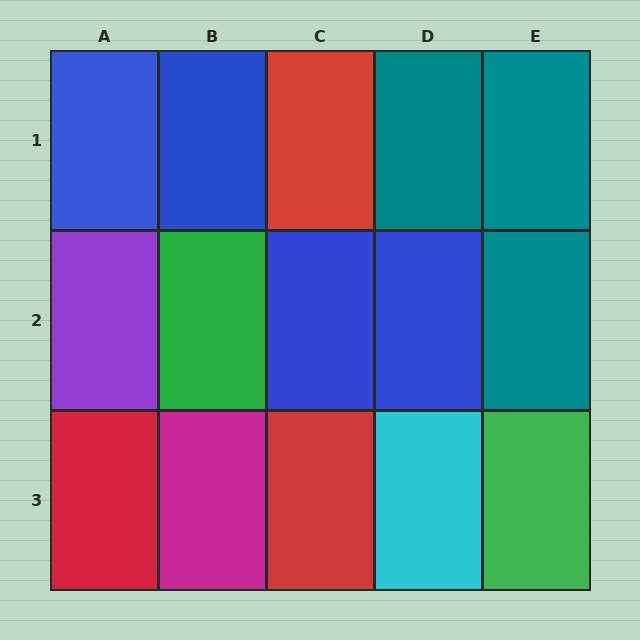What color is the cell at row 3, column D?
Cyan.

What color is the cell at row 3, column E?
Green.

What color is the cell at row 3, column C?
Red.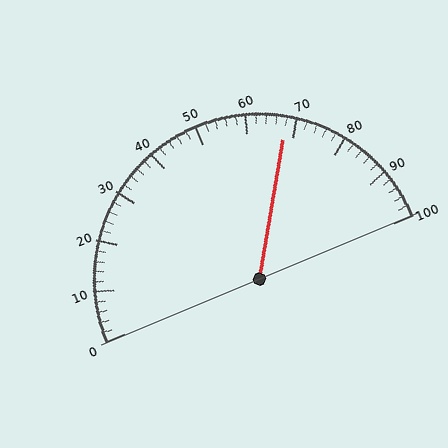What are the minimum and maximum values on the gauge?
The gauge ranges from 0 to 100.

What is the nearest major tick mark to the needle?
The nearest major tick mark is 70.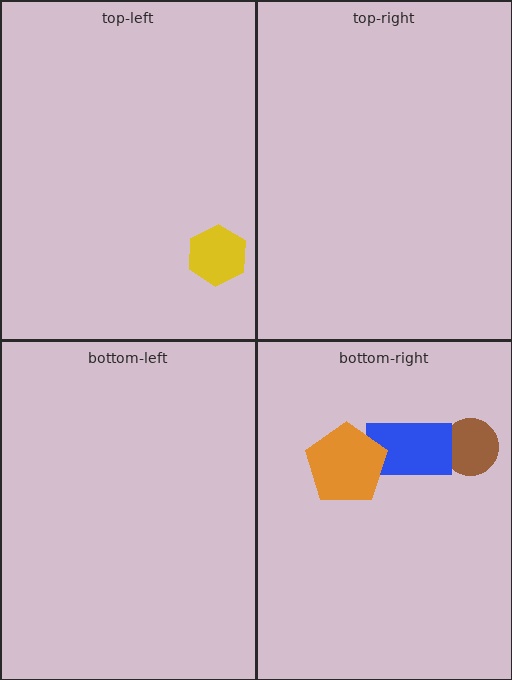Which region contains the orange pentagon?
The bottom-right region.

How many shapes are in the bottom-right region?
3.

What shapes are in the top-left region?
The yellow hexagon.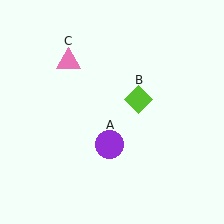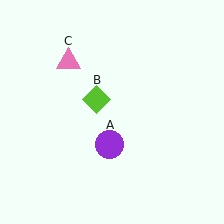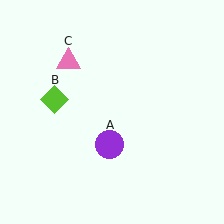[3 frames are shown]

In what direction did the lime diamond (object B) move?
The lime diamond (object B) moved left.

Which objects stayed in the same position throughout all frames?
Purple circle (object A) and pink triangle (object C) remained stationary.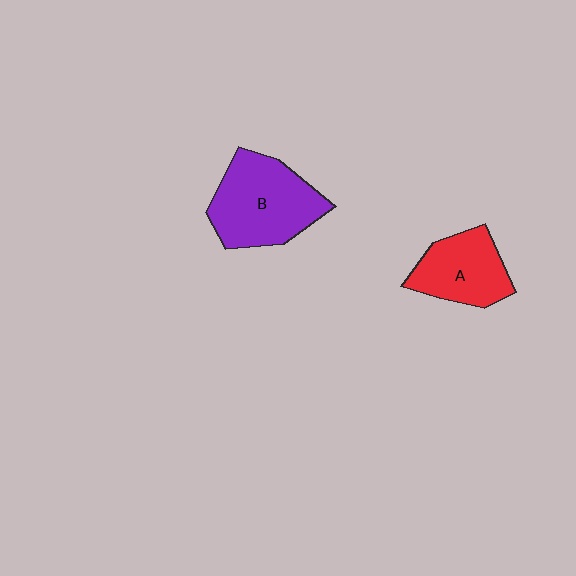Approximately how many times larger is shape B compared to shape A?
Approximately 1.4 times.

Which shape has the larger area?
Shape B (purple).